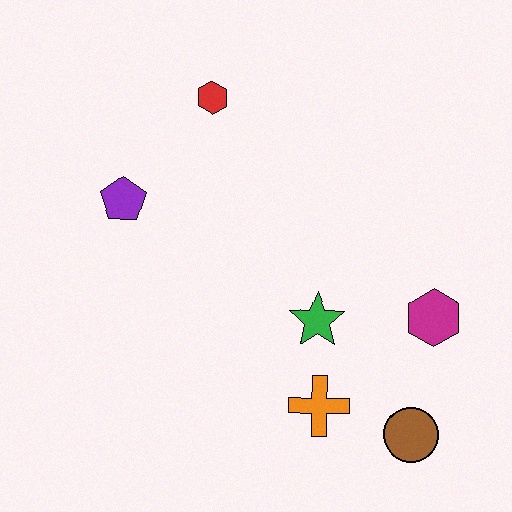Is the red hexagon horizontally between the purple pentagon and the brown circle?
Yes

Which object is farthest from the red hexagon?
The brown circle is farthest from the red hexagon.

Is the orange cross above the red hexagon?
No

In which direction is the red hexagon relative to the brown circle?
The red hexagon is above the brown circle.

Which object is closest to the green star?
The orange cross is closest to the green star.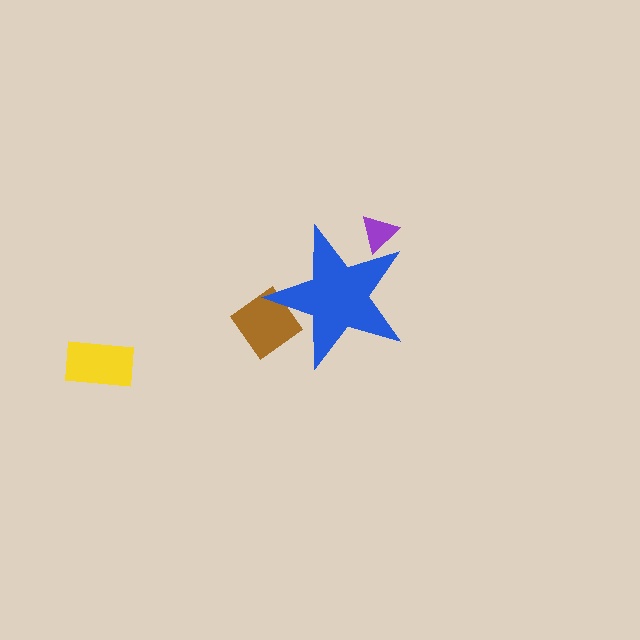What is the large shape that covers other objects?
A blue star.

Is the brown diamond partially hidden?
Yes, the brown diamond is partially hidden behind the blue star.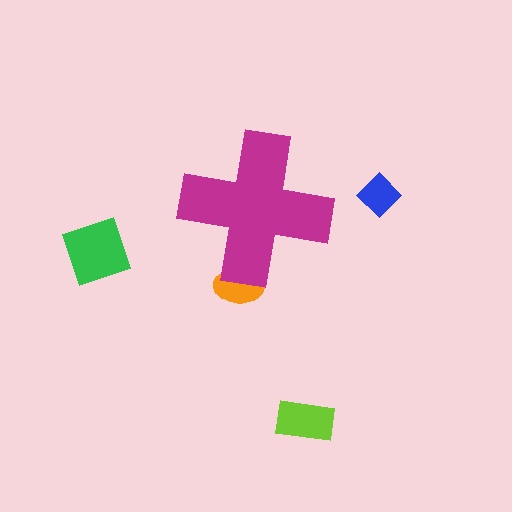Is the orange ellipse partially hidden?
Yes, the orange ellipse is partially hidden behind the magenta cross.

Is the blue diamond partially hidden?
No, the blue diamond is fully visible.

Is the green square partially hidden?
No, the green square is fully visible.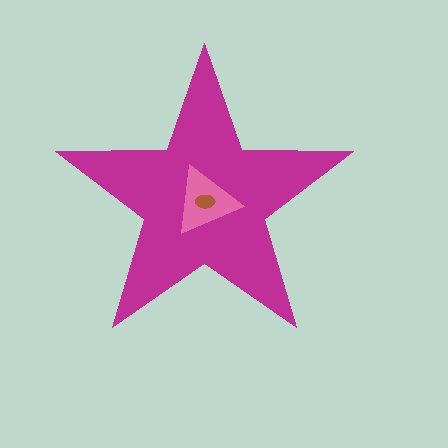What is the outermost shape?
The magenta star.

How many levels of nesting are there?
3.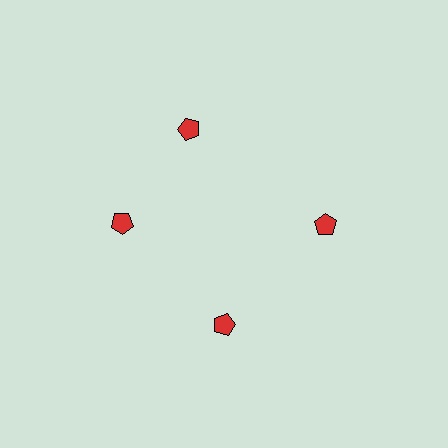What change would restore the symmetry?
The symmetry would be restored by rotating it back into even spacing with its neighbors so that all 4 pentagons sit at equal angles and equal distance from the center.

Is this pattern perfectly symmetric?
No. The 4 red pentagons are arranged in a ring, but one element near the 12 o'clock position is rotated out of alignment along the ring, breaking the 4-fold rotational symmetry.